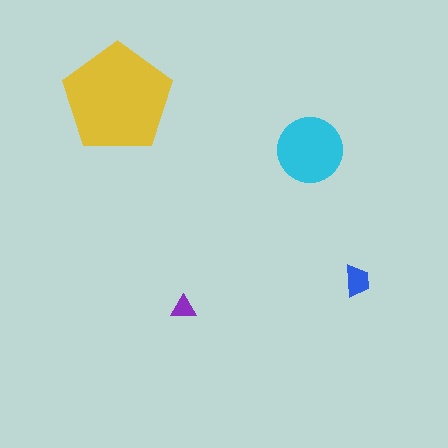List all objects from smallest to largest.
The purple triangle, the blue trapezoid, the cyan circle, the yellow pentagon.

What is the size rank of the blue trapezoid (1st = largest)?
3rd.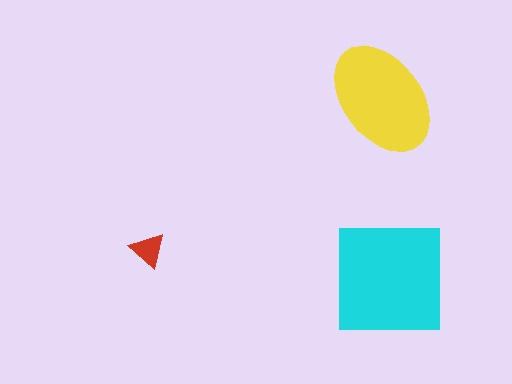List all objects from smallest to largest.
The red triangle, the yellow ellipse, the cyan square.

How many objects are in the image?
There are 3 objects in the image.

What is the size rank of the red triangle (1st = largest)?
3rd.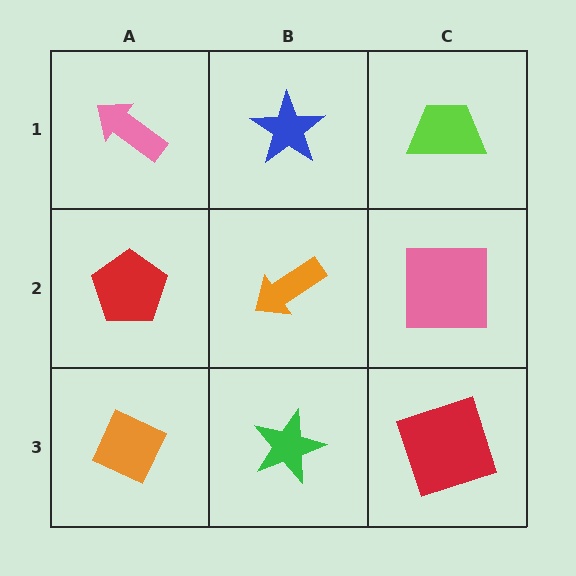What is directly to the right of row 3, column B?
A red square.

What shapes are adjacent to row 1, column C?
A pink square (row 2, column C), a blue star (row 1, column B).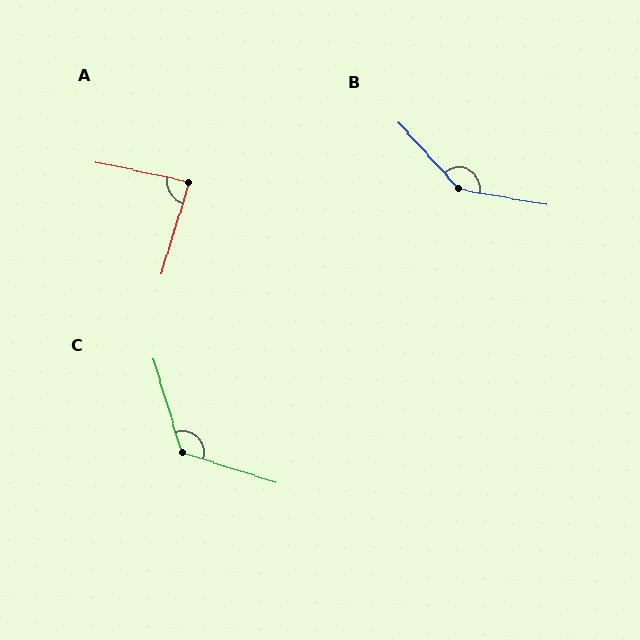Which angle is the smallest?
A, at approximately 85 degrees.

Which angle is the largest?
B, at approximately 142 degrees.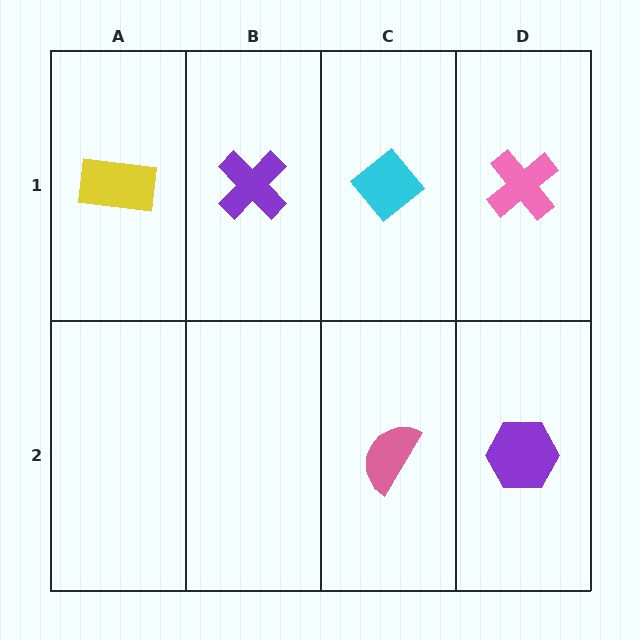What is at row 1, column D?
A pink cross.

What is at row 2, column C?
A pink semicircle.